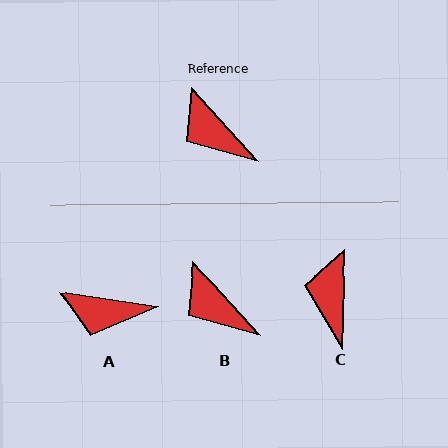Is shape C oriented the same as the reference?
No, it is off by about 44 degrees.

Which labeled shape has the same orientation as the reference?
B.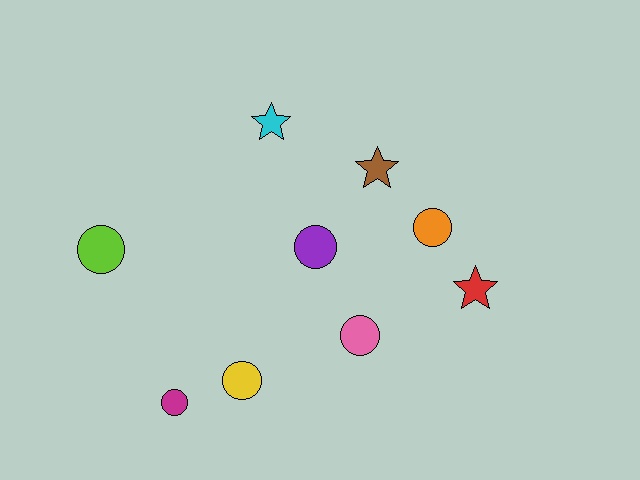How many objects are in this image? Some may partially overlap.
There are 9 objects.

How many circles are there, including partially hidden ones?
There are 6 circles.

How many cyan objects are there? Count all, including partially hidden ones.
There is 1 cyan object.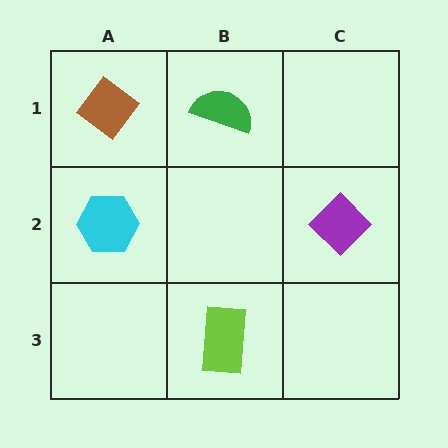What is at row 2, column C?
A purple diamond.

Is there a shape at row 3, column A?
No, that cell is empty.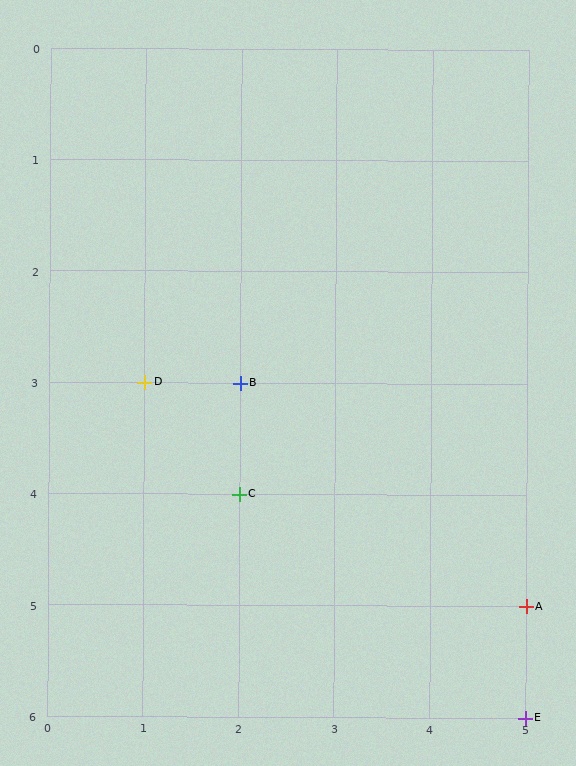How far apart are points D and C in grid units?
Points D and C are 1 column and 1 row apart (about 1.4 grid units diagonally).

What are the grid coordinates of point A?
Point A is at grid coordinates (5, 5).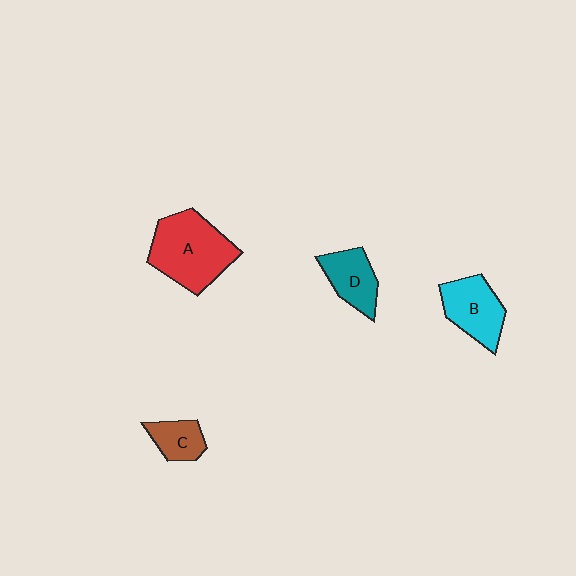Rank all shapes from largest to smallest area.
From largest to smallest: A (red), B (cyan), D (teal), C (brown).